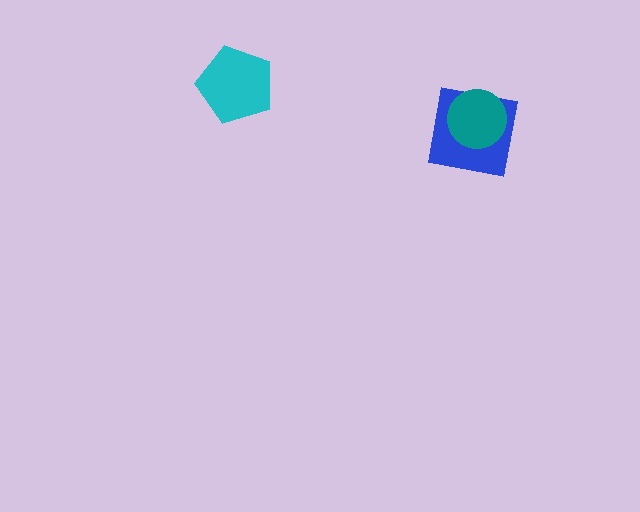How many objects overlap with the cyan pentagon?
0 objects overlap with the cyan pentagon.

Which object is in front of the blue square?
The teal circle is in front of the blue square.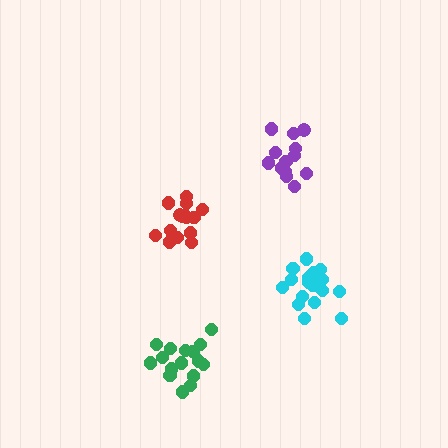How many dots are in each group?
Group 1: 16 dots, Group 2: 15 dots, Group 3: 18 dots, Group 4: 13 dots (62 total).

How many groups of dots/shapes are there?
There are 4 groups.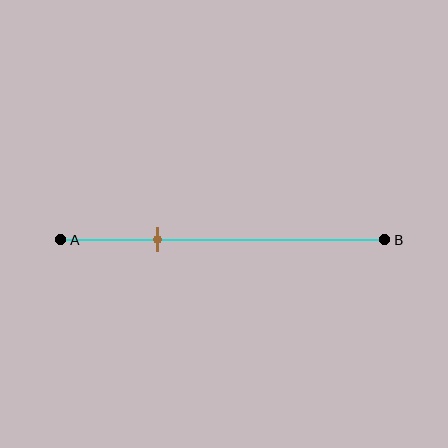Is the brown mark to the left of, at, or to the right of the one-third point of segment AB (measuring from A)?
The brown mark is to the left of the one-third point of segment AB.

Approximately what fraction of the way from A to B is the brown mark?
The brown mark is approximately 30% of the way from A to B.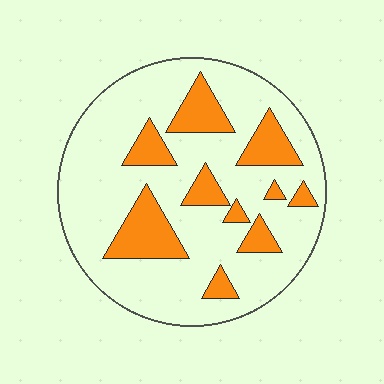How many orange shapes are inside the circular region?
10.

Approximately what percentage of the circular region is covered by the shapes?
Approximately 25%.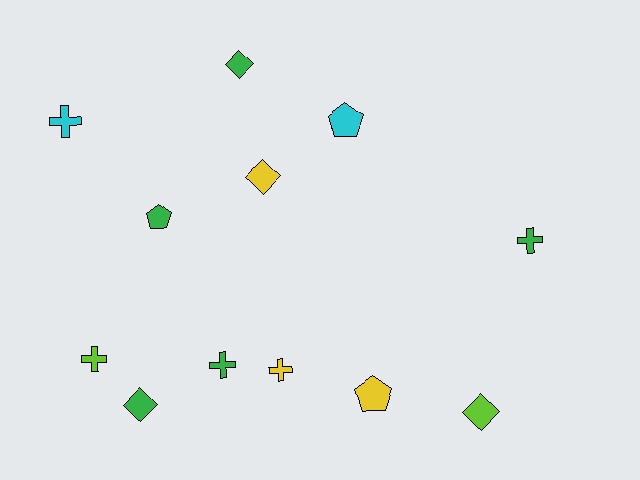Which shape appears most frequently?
Cross, with 5 objects.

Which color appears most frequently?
Green, with 5 objects.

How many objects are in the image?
There are 12 objects.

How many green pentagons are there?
There is 1 green pentagon.